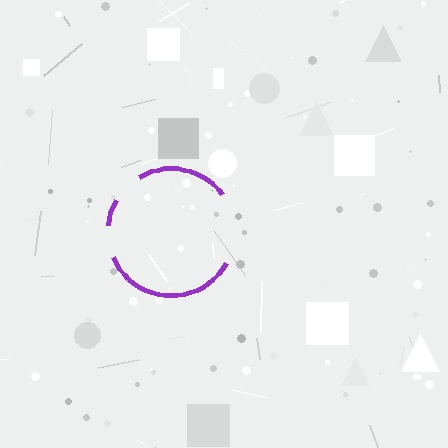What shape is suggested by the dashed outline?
The dashed outline suggests a circle.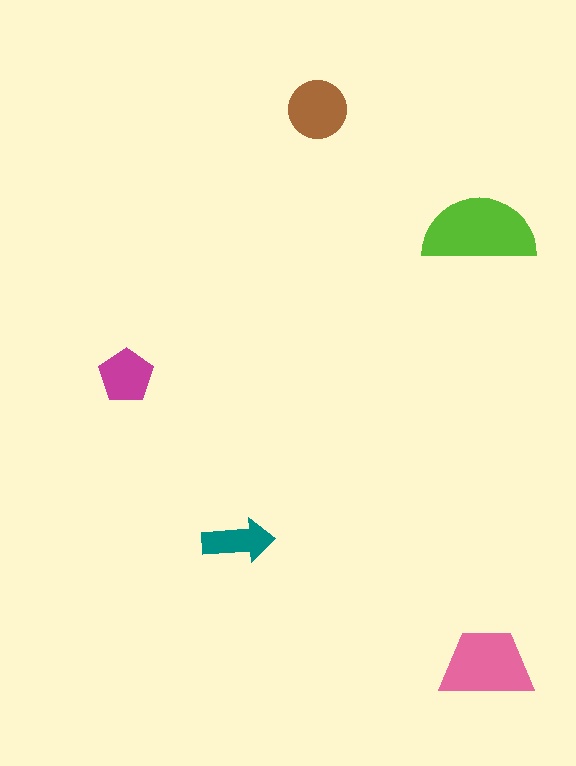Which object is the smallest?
The teal arrow.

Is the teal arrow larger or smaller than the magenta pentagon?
Smaller.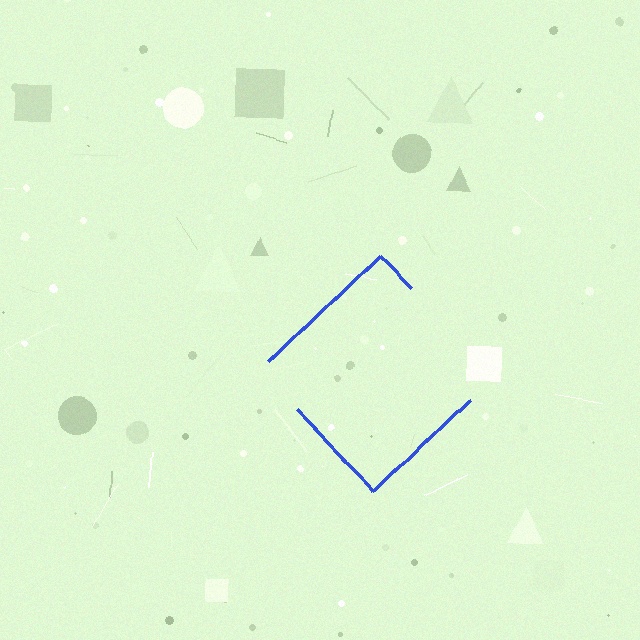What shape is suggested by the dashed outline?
The dashed outline suggests a diamond.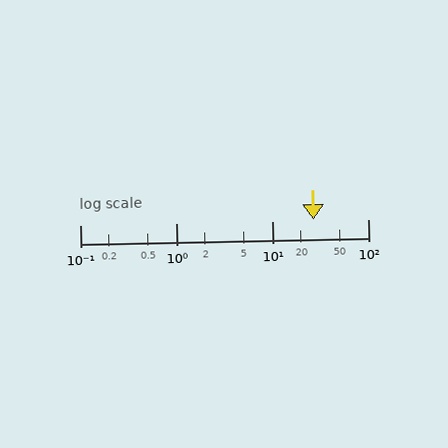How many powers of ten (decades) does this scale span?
The scale spans 3 decades, from 0.1 to 100.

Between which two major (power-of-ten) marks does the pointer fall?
The pointer is between 10 and 100.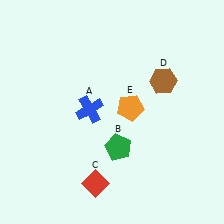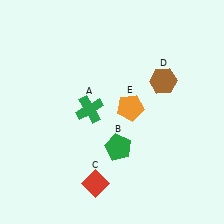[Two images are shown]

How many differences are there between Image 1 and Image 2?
There is 1 difference between the two images.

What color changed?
The cross (A) changed from blue in Image 1 to green in Image 2.